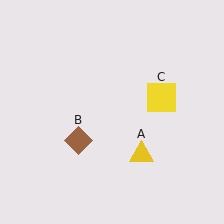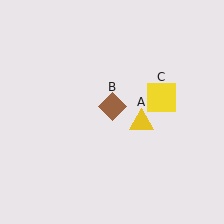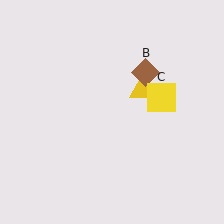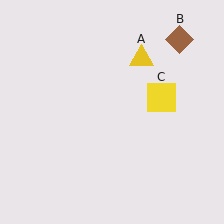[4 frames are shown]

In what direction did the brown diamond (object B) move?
The brown diamond (object B) moved up and to the right.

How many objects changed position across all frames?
2 objects changed position: yellow triangle (object A), brown diamond (object B).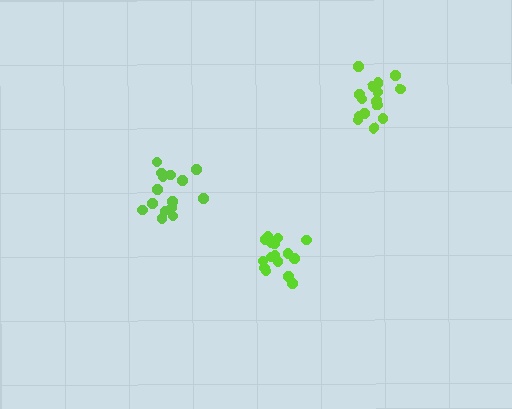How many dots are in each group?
Group 1: 16 dots, Group 2: 15 dots, Group 3: 15 dots (46 total).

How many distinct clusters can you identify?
There are 3 distinct clusters.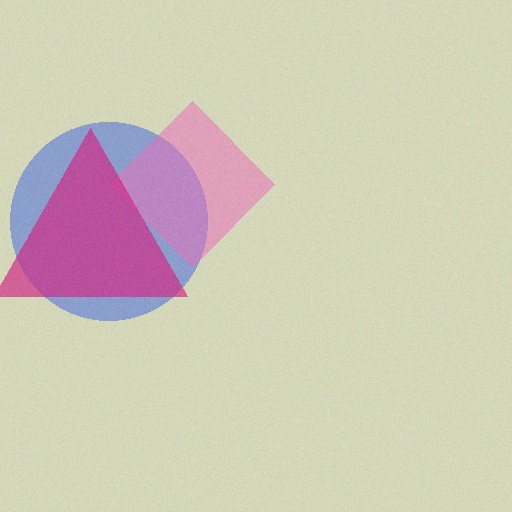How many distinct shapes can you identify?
There are 3 distinct shapes: a blue circle, a pink diamond, a magenta triangle.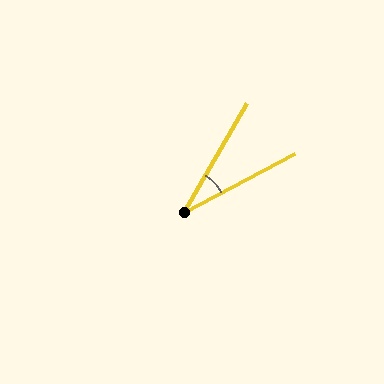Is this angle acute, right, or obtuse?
It is acute.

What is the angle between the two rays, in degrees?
Approximately 32 degrees.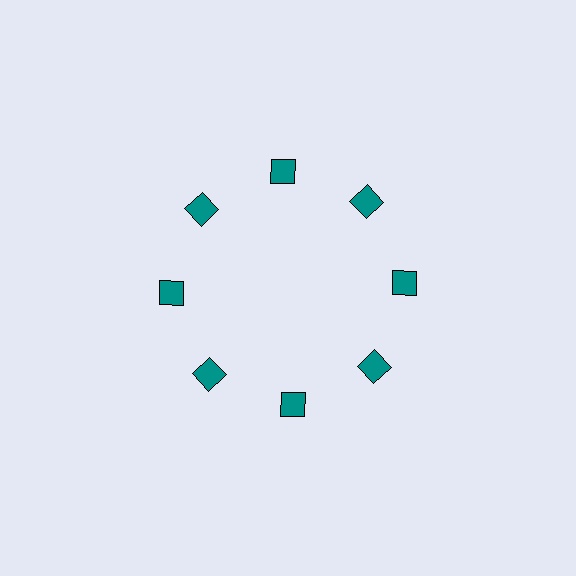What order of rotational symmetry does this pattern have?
This pattern has 8-fold rotational symmetry.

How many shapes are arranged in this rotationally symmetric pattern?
There are 8 shapes, arranged in 8 groups of 1.